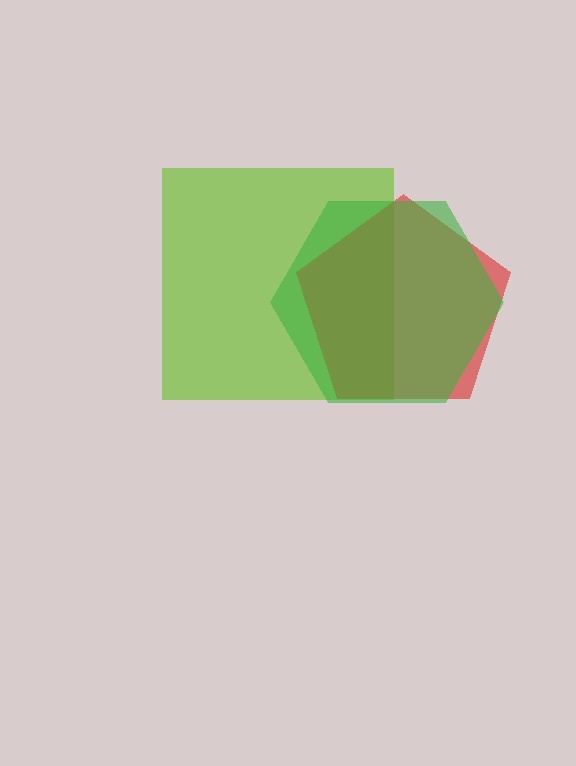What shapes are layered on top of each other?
The layered shapes are: a lime square, a red pentagon, a green hexagon.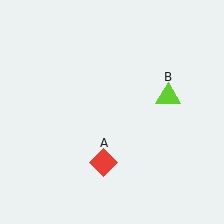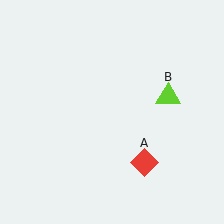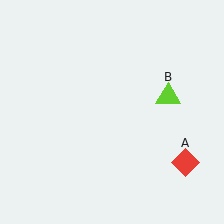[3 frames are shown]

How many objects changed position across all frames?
1 object changed position: red diamond (object A).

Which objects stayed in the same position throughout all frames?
Lime triangle (object B) remained stationary.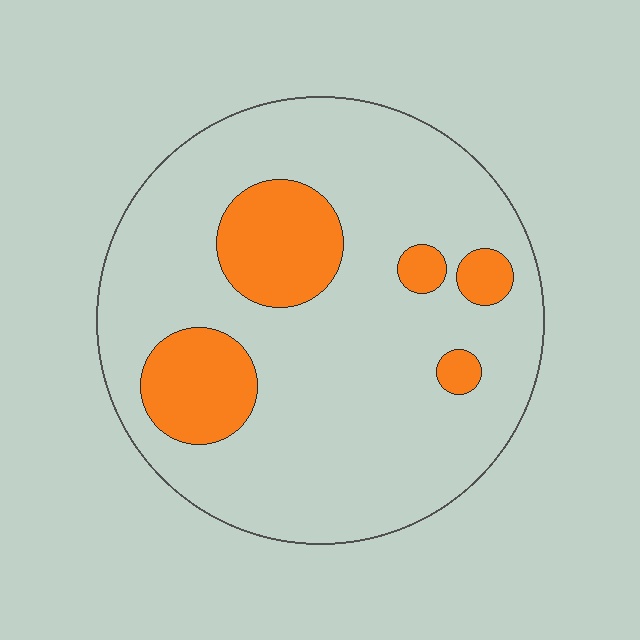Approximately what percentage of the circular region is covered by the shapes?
Approximately 20%.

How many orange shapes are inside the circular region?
5.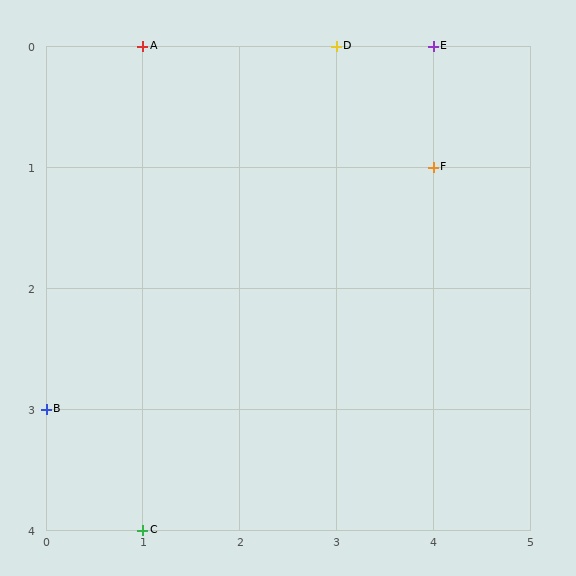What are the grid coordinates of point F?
Point F is at grid coordinates (4, 1).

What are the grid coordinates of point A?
Point A is at grid coordinates (1, 0).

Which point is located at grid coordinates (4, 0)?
Point E is at (4, 0).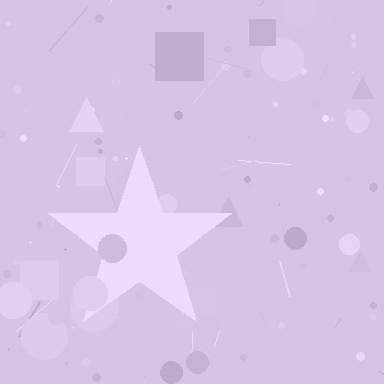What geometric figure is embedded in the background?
A star is embedded in the background.